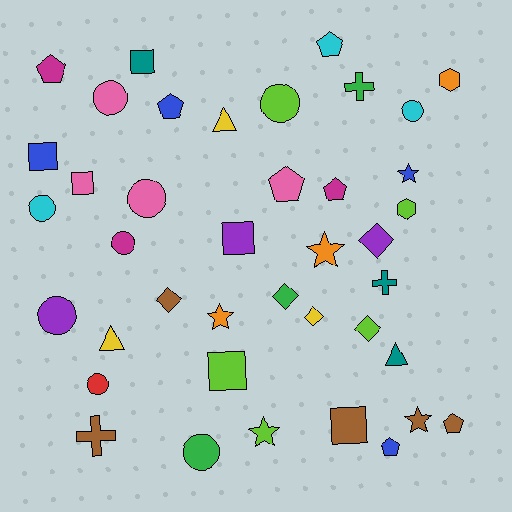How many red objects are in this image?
There is 1 red object.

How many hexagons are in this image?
There are 2 hexagons.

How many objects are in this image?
There are 40 objects.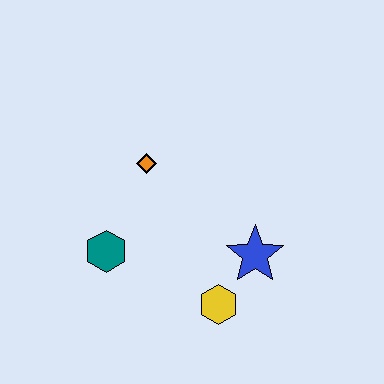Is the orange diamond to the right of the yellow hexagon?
No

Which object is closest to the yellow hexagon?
The blue star is closest to the yellow hexagon.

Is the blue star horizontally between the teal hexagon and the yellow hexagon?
No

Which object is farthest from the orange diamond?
The yellow hexagon is farthest from the orange diamond.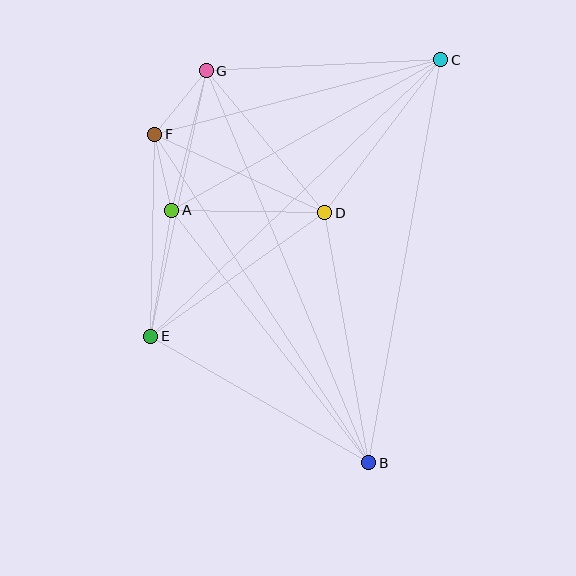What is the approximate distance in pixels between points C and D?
The distance between C and D is approximately 192 pixels.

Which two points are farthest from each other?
Points B and G are farthest from each other.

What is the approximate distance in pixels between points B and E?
The distance between B and E is approximately 252 pixels.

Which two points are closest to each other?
Points A and F are closest to each other.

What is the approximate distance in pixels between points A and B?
The distance between A and B is approximately 320 pixels.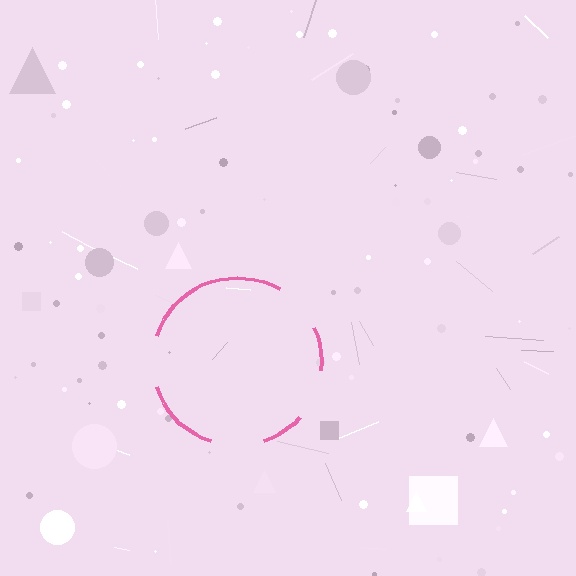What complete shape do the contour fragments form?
The contour fragments form a circle.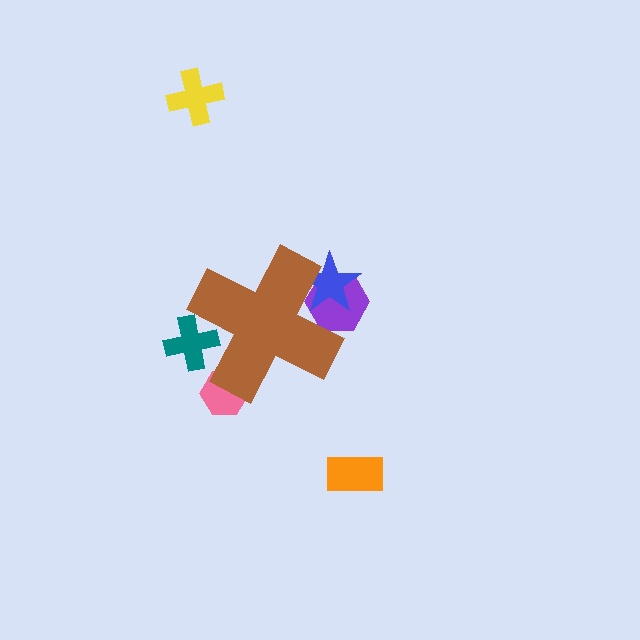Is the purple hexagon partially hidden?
Yes, the purple hexagon is partially hidden behind the brown cross.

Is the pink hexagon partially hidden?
Yes, the pink hexagon is partially hidden behind the brown cross.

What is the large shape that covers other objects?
A brown cross.